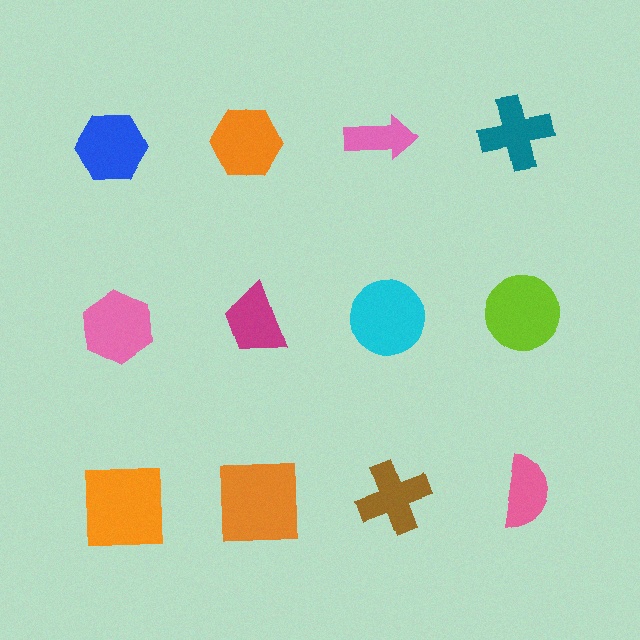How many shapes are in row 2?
4 shapes.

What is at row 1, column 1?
A blue hexagon.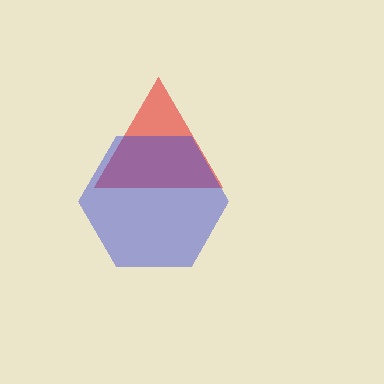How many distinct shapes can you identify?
There are 2 distinct shapes: a red triangle, a blue hexagon.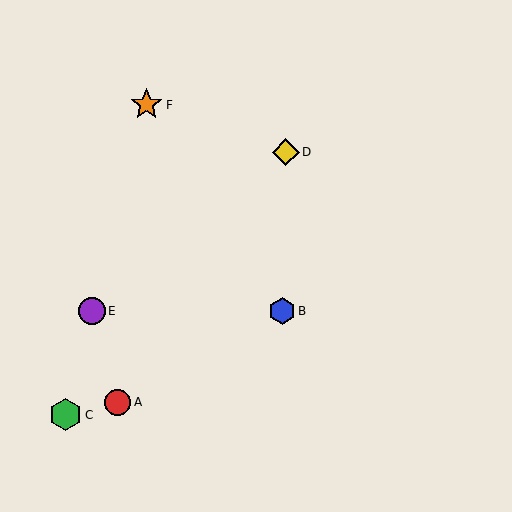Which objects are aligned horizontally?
Objects B, E are aligned horizontally.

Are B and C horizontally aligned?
No, B is at y≈311 and C is at y≈415.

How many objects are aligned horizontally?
2 objects (B, E) are aligned horizontally.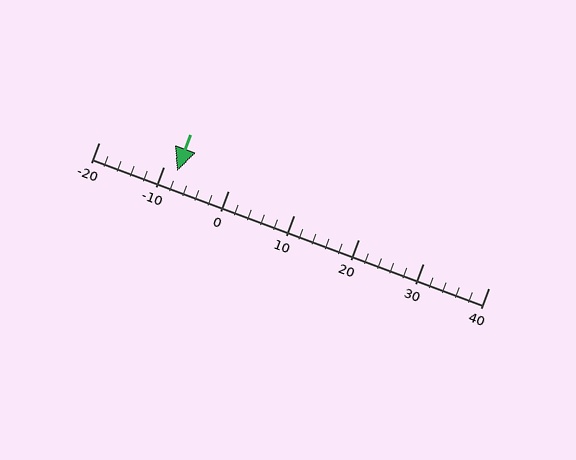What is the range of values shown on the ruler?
The ruler shows values from -20 to 40.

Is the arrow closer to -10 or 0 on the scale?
The arrow is closer to -10.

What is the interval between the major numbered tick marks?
The major tick marks are spaced 10 units apart.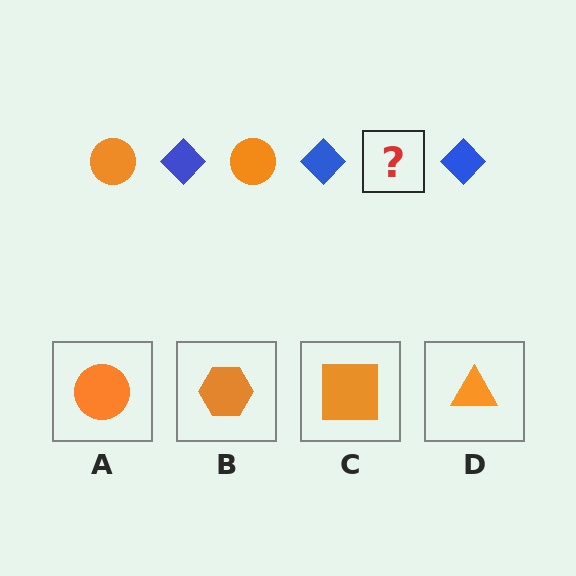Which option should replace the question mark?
Option A.